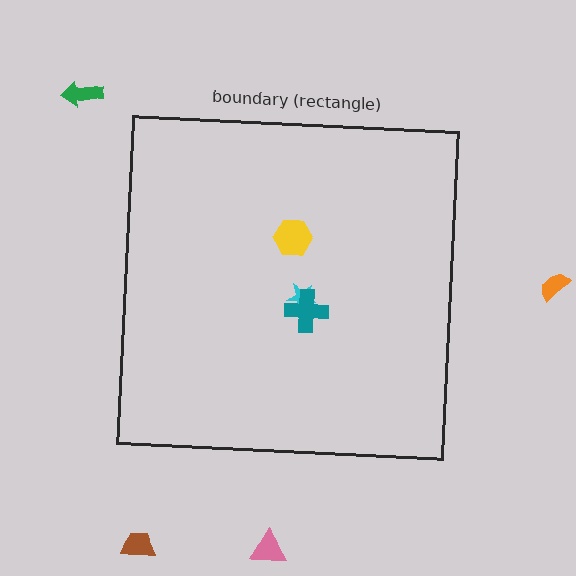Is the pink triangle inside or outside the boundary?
Outside.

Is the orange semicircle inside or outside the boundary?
Outside.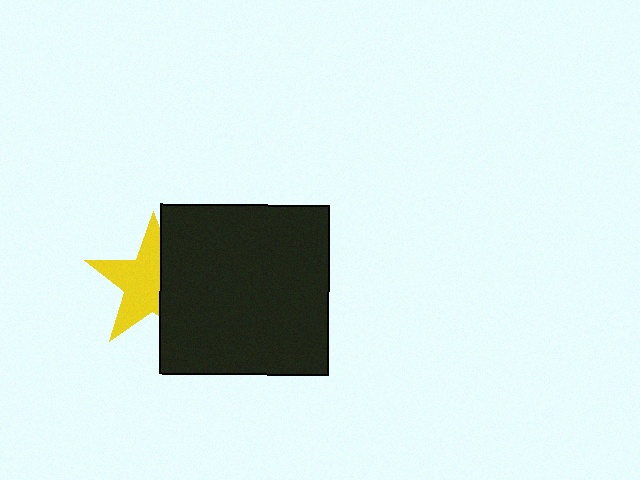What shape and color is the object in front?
The object in front is a black square.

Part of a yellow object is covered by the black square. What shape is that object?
It is a star.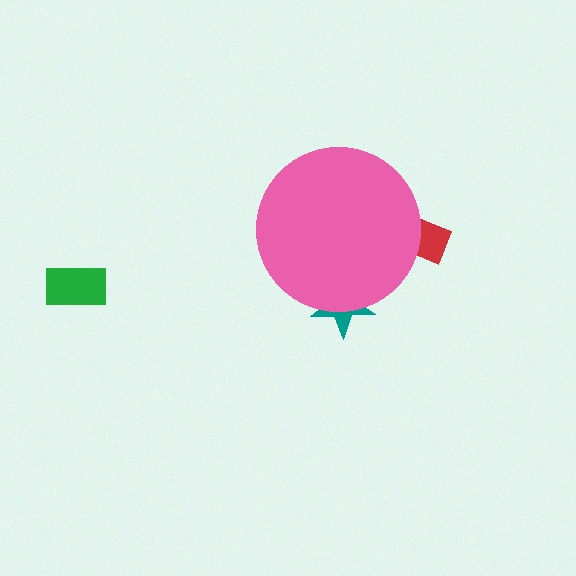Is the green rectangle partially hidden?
No, the green rectangle is fully visible.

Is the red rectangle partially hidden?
Yes, the red rectangle is partially hidden behind the pink circle.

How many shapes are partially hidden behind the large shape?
2 shapes are partially hidden.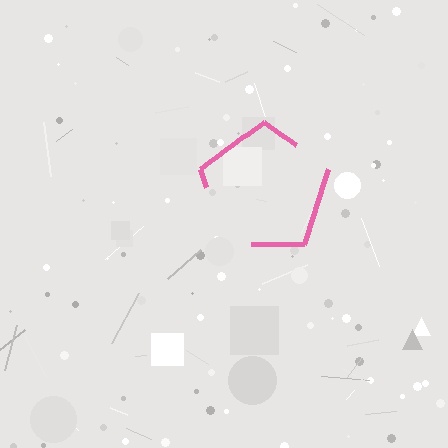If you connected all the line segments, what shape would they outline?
They would outline a pentagon.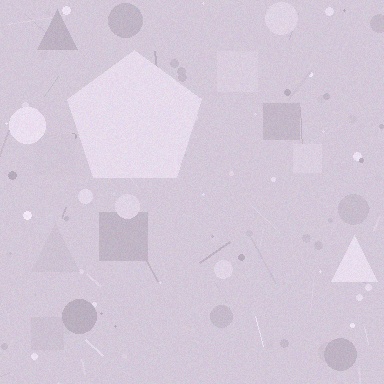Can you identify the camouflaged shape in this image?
The camouflaged shape is a pentagon.